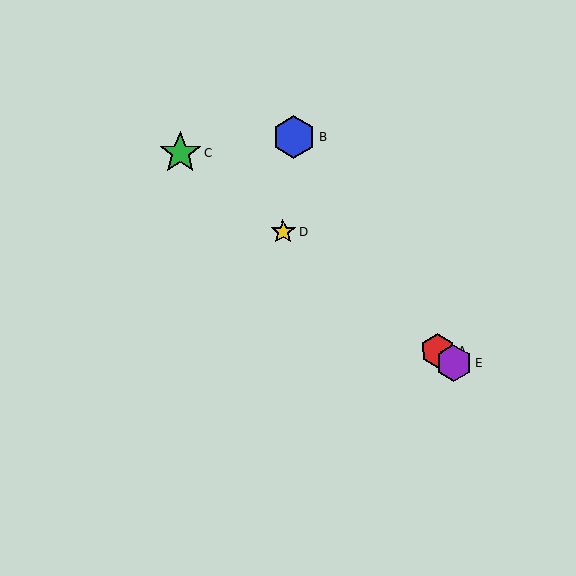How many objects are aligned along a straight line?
4 objects (A, C, D, E) are aligned along a straight line.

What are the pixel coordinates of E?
Object E is at (453, 363).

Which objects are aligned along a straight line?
Objects A, C, D, E are aligned along a straight line.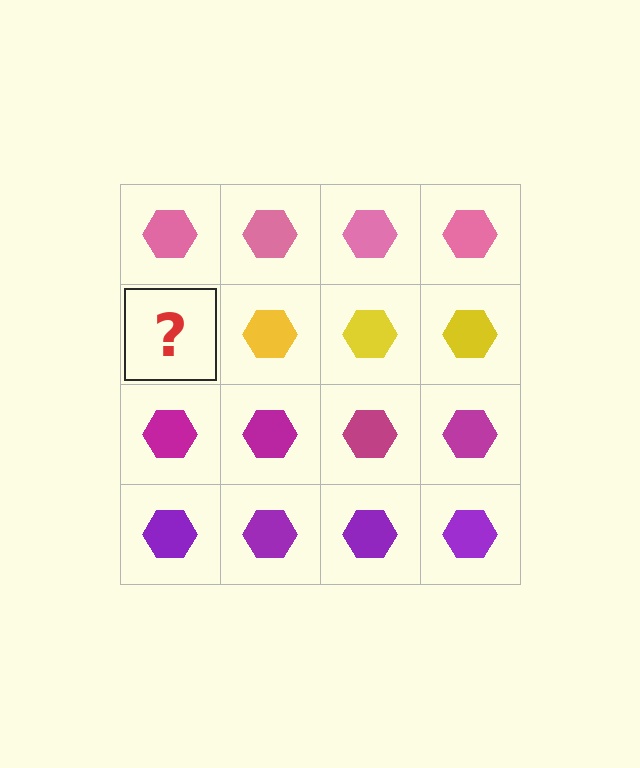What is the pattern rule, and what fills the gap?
The rule is that each row has a consistent color. The gap should be filled with a yellow hexagon.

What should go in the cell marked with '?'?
The missing cell should contain a yellow hexagon.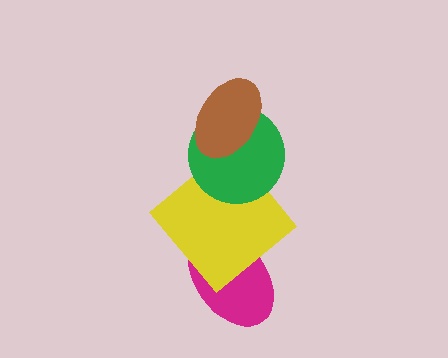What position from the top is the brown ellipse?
The brown ellipse is 1st from the top.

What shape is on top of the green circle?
The brown ellipse is on top of the green circle.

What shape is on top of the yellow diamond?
The green circle is on top of the yellow diamond.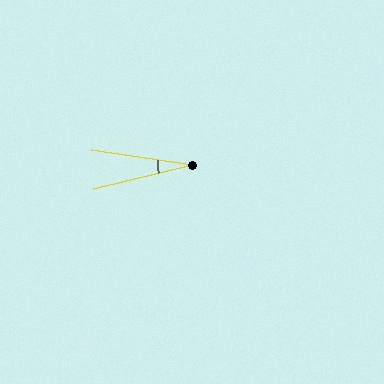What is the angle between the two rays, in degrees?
Approximately 22 degrees.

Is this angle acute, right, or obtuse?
It is acute.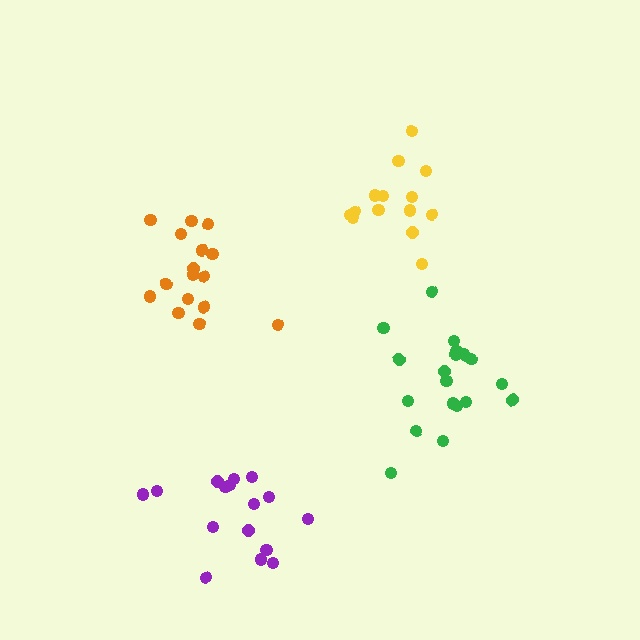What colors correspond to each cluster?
The clusters are colored: green, orange, yellow, purple.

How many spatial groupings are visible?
There are 4 spatial groupings.